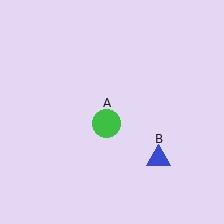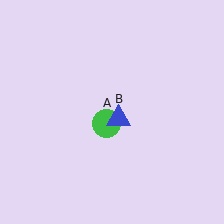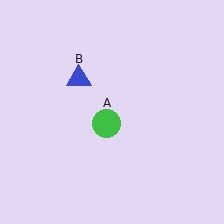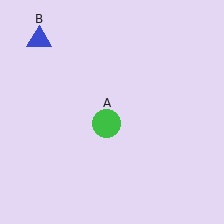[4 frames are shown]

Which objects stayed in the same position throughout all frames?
Green circle (object A) remained stationary.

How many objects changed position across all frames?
1 object changed position: blue triangle (object B).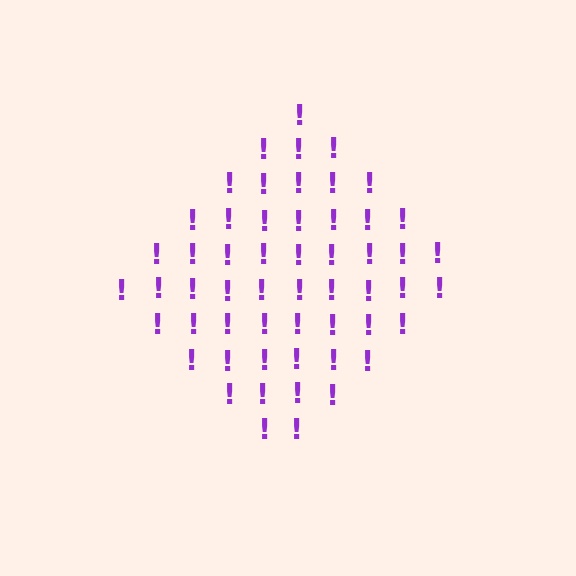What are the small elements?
The small elements are exclamation marks.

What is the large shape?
The large shape is a diamond.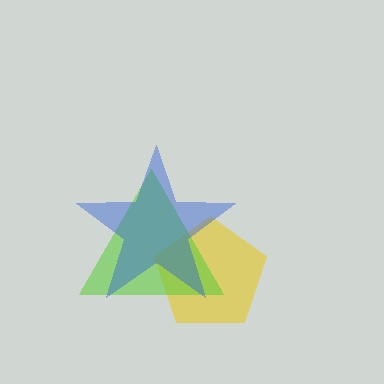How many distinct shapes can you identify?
There are 3 distinct shapes: a yellow pentagon, a lime triangle, a blue star.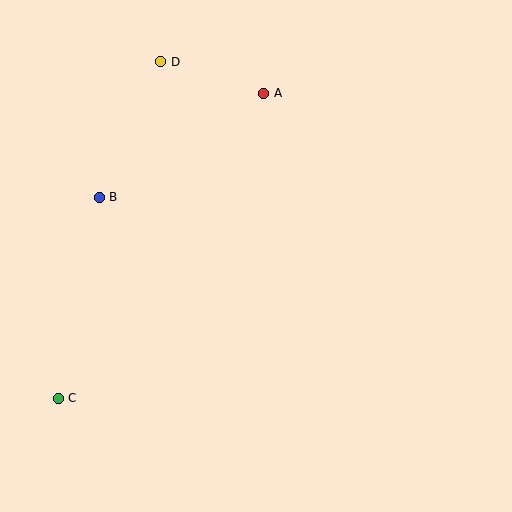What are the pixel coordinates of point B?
Point B is at (99, 197).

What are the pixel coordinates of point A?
Point A is at (264, 93).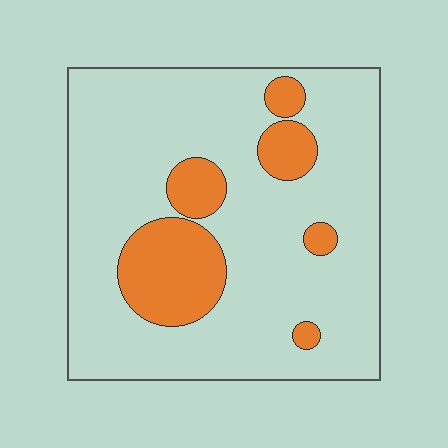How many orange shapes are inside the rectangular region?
6.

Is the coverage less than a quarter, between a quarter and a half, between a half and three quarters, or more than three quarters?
Less than a quarter.